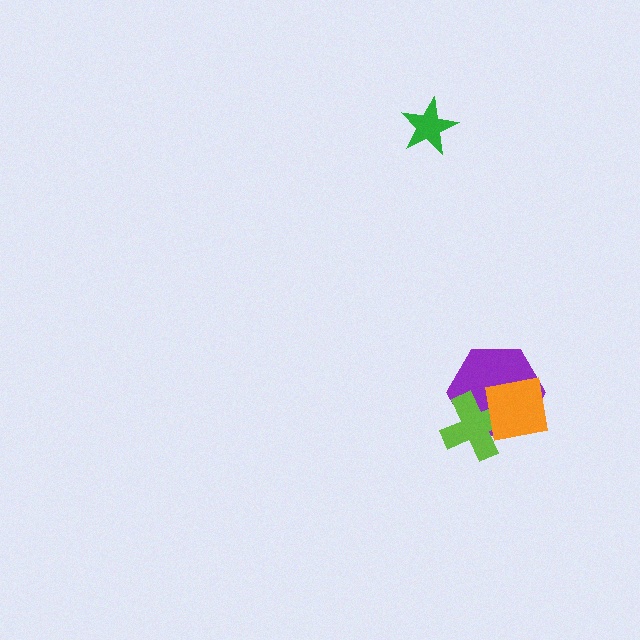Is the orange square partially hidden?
No, no other shape covers it.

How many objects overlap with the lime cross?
2 objects overlap with the lime cross.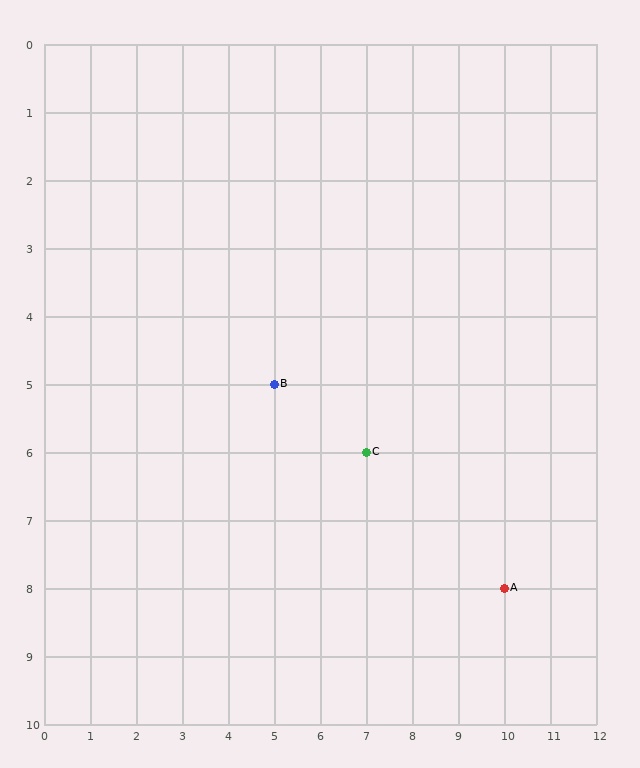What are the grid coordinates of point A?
Point A is at grid coordinates (10, 8).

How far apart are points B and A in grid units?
Points B and A are 5 columns and 3 rows apart (about 5.8 grid units diagonally).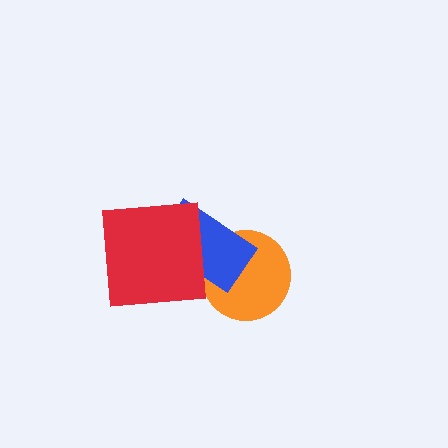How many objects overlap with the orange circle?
1 object overlaps with the orange circle.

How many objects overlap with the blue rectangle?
2 objects overlap with the blue rectangle.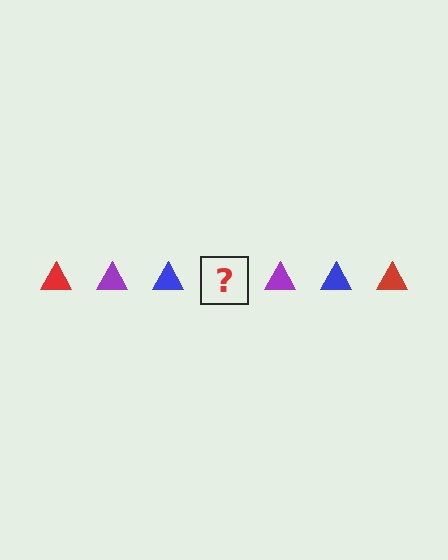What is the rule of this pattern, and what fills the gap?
The rule is that the pattern cycles through red, purple, blue triangles. The gap should be filled with a red triangle.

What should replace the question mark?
The question mark should be replaced with a red triangle.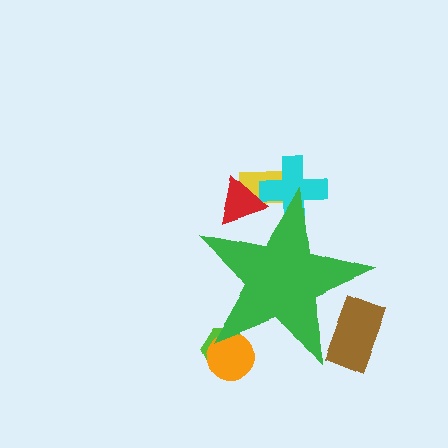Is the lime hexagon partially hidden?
Yes, the lime hexagon is partially hidden behind the green star.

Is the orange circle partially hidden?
Yes, the orange circle is partially hidden behind the green star.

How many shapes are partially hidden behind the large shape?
6 shapes are partially hidden.